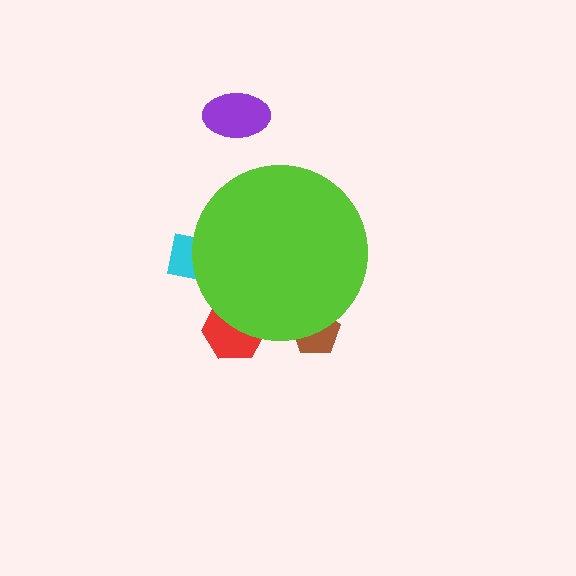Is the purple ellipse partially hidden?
No, the purple ellipse is fully visible.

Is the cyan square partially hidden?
Yes, the cyan square is partially hidden behind the lime circle.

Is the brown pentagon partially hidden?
Yes, the brown pentagon is partially hidden behind the lime circle.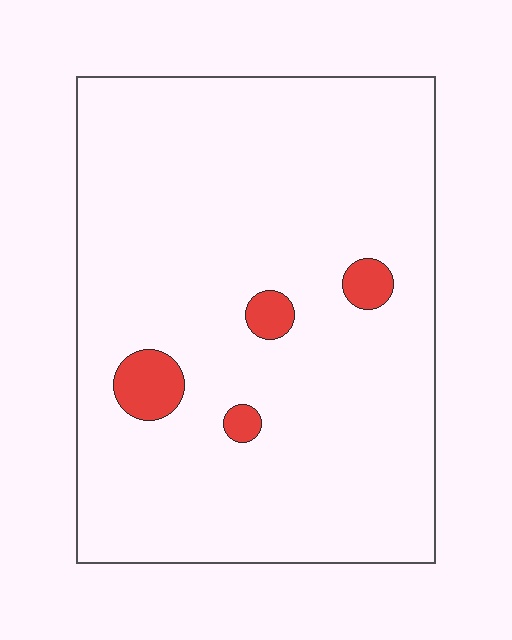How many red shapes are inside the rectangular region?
4.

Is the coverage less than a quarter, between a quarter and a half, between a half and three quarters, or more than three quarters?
Less than a quarter.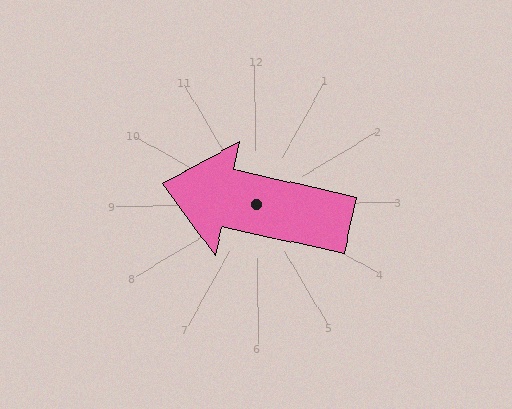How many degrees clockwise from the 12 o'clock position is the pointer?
Approximately 283 degrees.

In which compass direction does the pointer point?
West.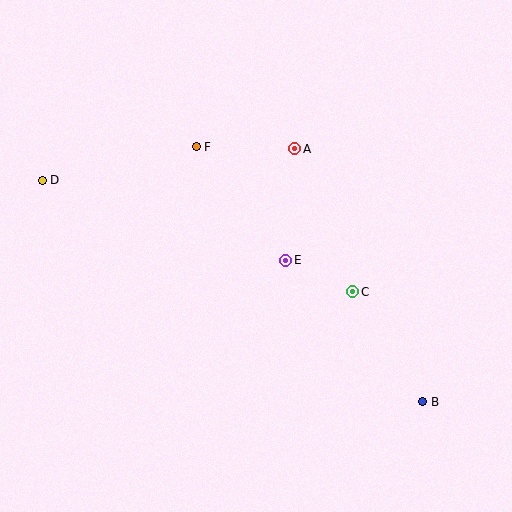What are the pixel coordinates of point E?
Point E is at (286, 260).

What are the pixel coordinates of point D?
Point D is at (42, 180).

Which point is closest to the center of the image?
Point E at (286, 260) is closest to the center.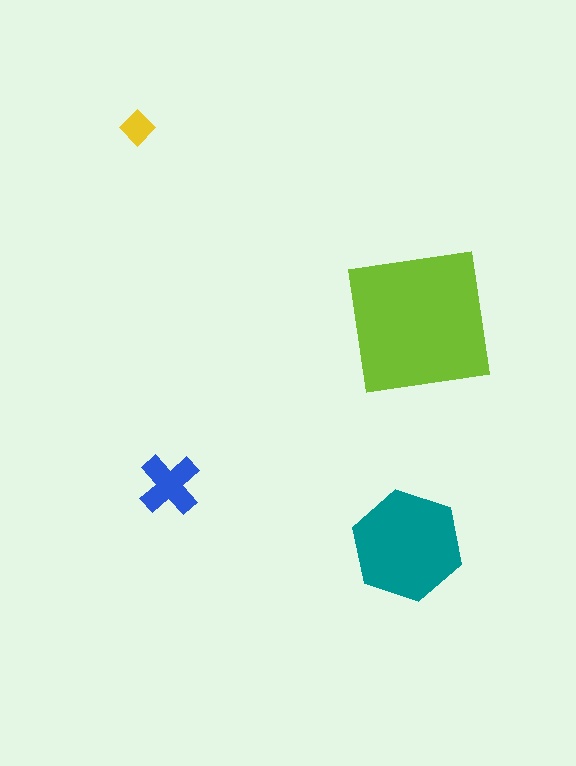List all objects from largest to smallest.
The lime square, the teal hexagon, the blue cross, the yellow diamond.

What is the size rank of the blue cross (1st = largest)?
3rd.